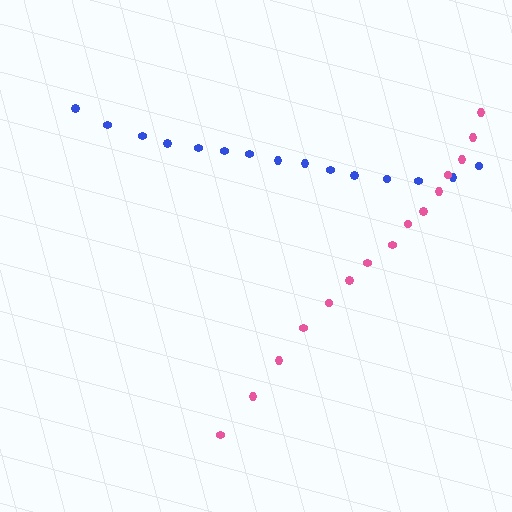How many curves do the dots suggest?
There are 2 distinct paths.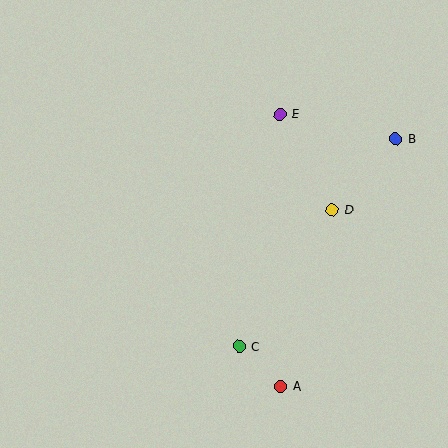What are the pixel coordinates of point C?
Point C is at (239, 346).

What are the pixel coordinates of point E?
Point E is at (280, 114).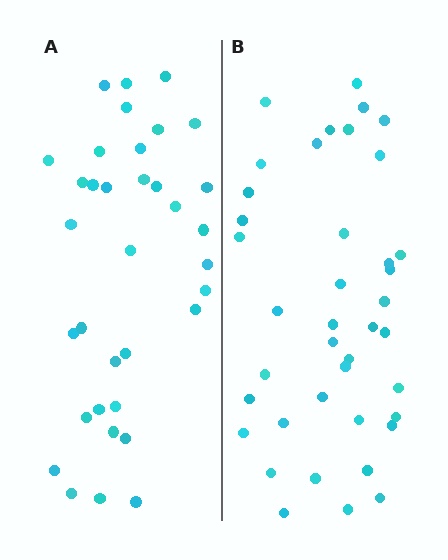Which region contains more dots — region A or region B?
Region B (the right region) has more dots.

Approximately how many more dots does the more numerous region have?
Region B has about 5 more dots than region A.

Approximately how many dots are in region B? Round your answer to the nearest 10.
About 40 dots.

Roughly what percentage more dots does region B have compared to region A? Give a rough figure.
About 15% more.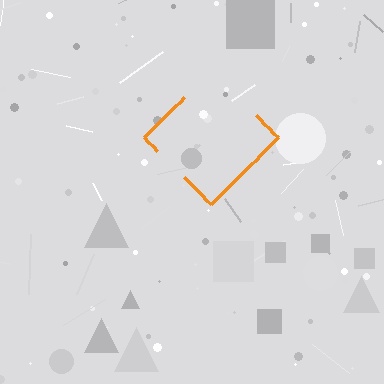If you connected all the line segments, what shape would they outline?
They would outline a diamond.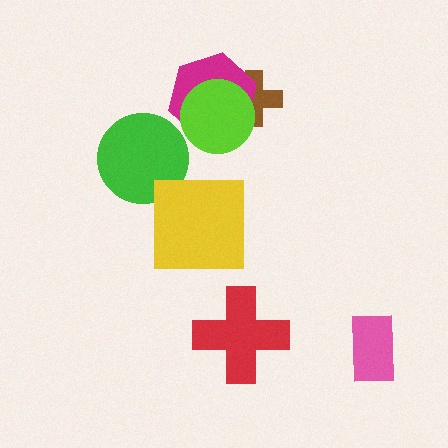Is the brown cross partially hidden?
Yes, it is partially covered by another shape.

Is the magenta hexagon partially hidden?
Yes, it is partially covered by another shape.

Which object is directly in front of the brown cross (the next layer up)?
The magenta hexagon is directly in front of the brown cross.